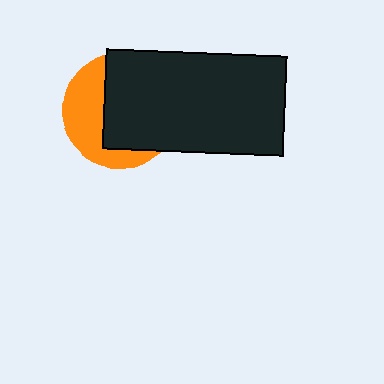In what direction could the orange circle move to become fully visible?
The orange circle could move left. That would shift it out from behind the black rectangle entirely.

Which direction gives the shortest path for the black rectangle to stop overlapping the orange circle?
Moving right gives the shortest separation.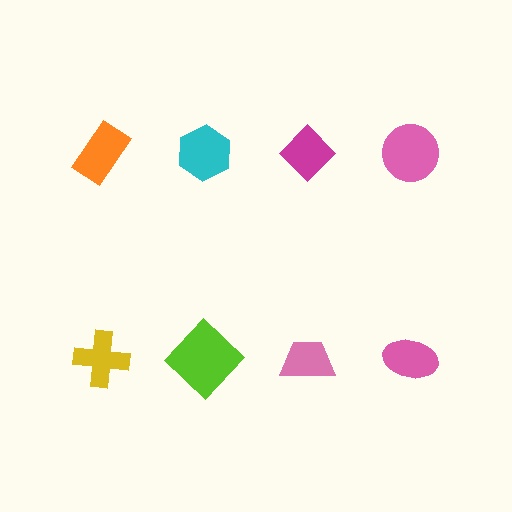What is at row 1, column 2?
A cyan hexagon.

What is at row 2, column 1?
A yellow cross.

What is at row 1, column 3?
A magenta diamond.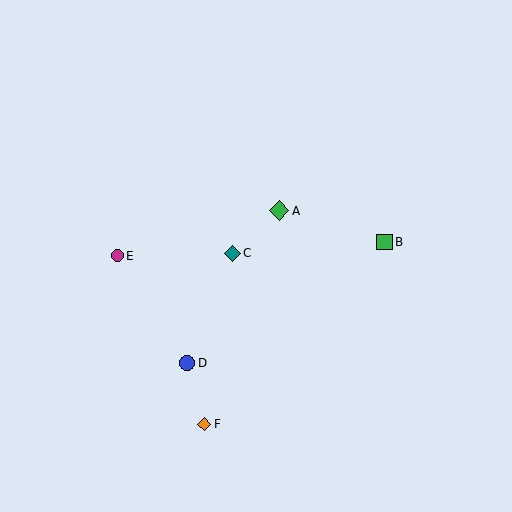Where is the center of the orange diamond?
The center of the orange diamond is at (204, 424).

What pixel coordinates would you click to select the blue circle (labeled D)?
Click at (187, 363) to select the blue circle D.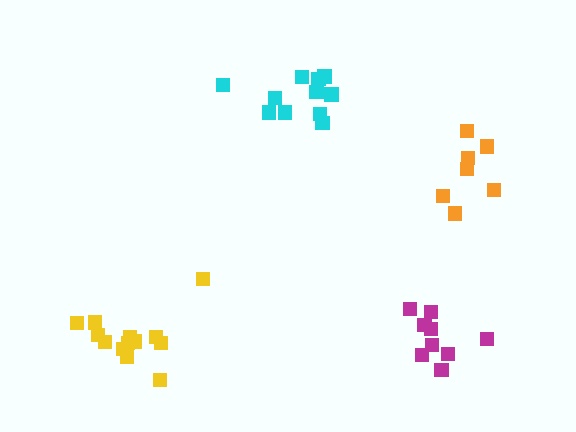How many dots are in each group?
Group 1: 9 dots, Group 2: 13 dots, Group 3: 11 dots, Group 4: 7 dots (40 total).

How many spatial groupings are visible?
There are 4 spatial groupings.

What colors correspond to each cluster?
The clusters are colored: magenta, yellow, cyan, orange.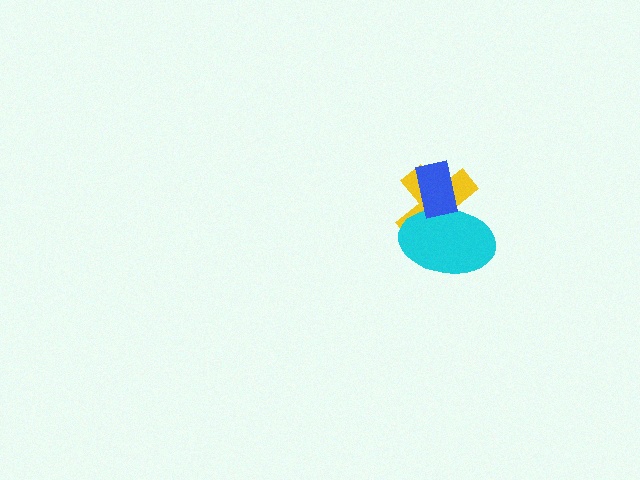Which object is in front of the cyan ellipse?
The blue rectangle is in front of the cyan ellipse.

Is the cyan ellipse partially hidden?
Yes, it is partially covered by another shape.